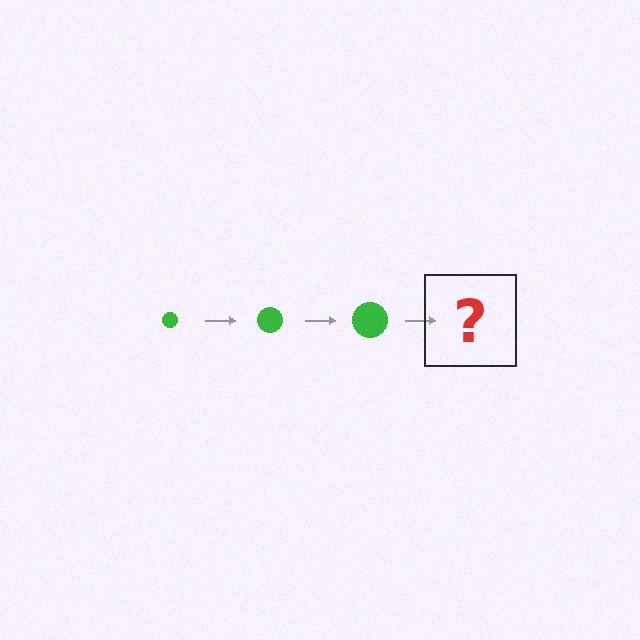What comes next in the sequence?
The next element should be a green circle, larger than the previous one.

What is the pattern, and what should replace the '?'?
The pattern is that the circle gets progressively larger each step. The '?' should be a green circle, larger than the previous one.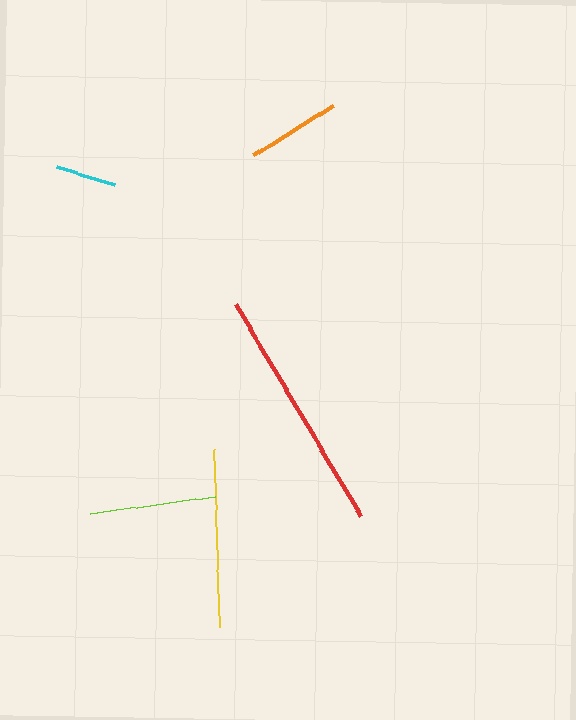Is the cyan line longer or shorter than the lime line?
The lime line is longer than the cyan line.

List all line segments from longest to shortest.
From longest to shortest: red, yellow, lime, orange, cyan.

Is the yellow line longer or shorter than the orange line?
The yellow line is longer than the orange line.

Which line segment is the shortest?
The cyan line is the shortest at approximately 60 pixels.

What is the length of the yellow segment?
The yellow segment is approximately 178 pixels long.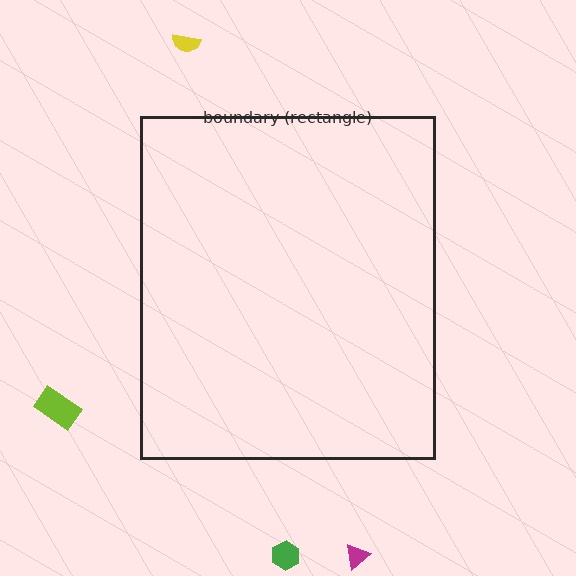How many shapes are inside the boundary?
0 inside, 4 outside.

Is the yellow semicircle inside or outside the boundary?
Outside.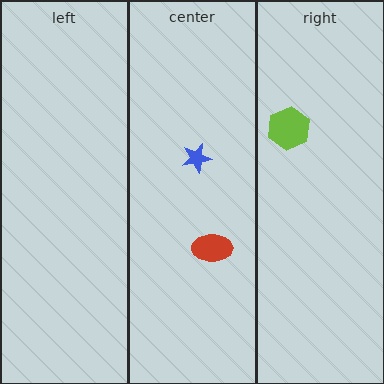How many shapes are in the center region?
2.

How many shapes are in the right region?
1.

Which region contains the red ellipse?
The center region.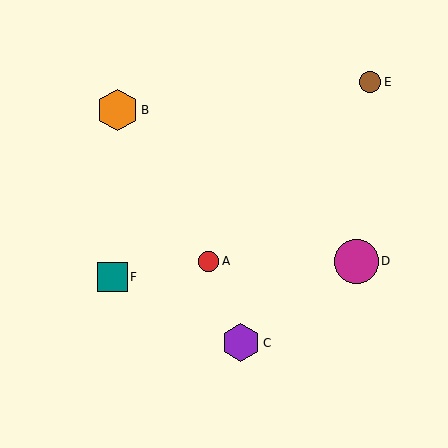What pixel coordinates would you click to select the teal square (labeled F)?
Click at (112, 277) to select the teal square F.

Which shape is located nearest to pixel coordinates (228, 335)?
The purple hexagon (labeled C) at (241, 343) is nearest to that location.